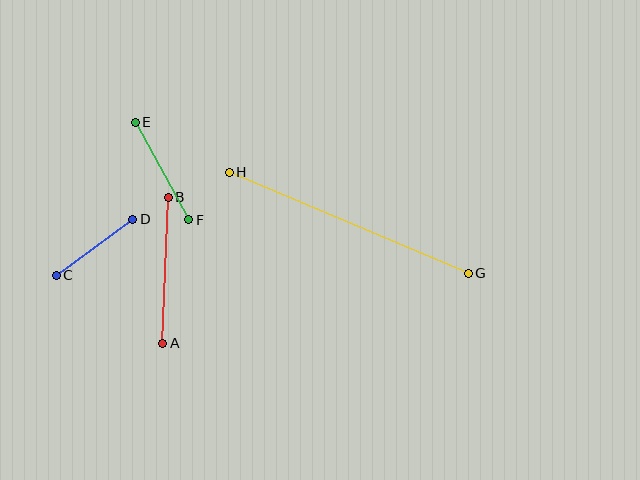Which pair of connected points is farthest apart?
Points G and H are farthest apart.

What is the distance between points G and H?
The distance is approximately 260 pixels.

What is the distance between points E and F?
The distance is approximately 112 pixels.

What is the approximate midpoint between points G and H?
The midpoint is at approximately (349, 223) pixels.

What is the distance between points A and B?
The distance is approximately 146 pixels.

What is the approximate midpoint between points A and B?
The midpoint is at approximately (165, 270) pixels.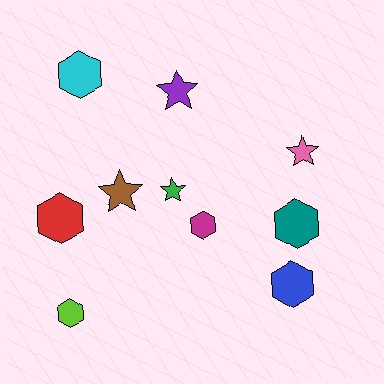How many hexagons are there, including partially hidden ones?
There are 6 hexagons.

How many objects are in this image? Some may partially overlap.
There are 10 objects.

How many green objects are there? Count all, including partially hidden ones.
There is 1 green object.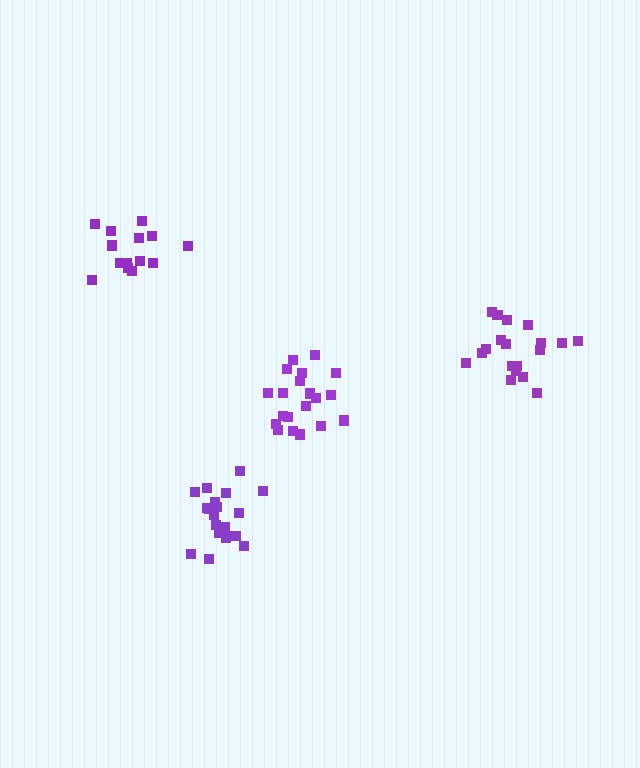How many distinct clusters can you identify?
There are 4 distinct clusters.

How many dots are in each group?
Group 1: 19 dots, Group 2: 20 dots, Group 3: 20 dots, Group 4: 14 dots (73 total).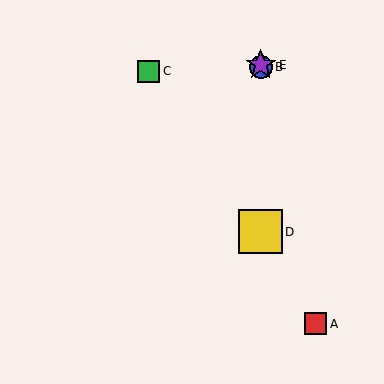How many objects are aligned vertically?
3 objects (B, D, E) are aligned vertically.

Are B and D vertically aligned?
Yes, both are at x≈261.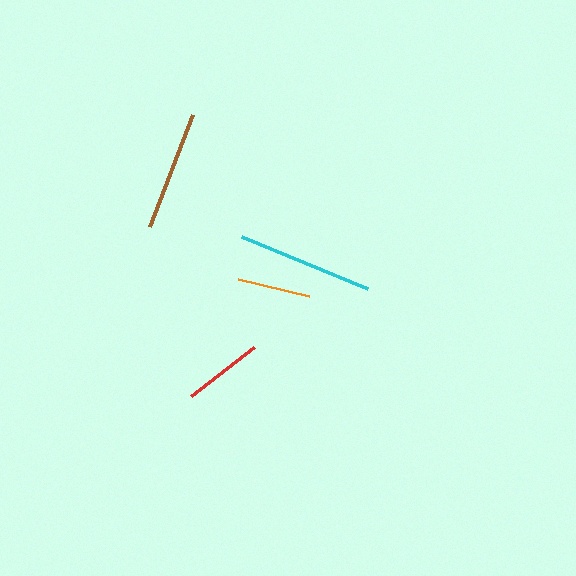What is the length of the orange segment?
The orange segment is approximately 73 pixels long.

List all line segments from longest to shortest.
From longest to shortest: cyan, brown, red, orange.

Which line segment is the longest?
The cyan line is the longest at approximately 136 pixels.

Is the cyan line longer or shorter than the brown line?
The cyan line is longer than the brown line.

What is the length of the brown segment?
The brown segment is approximately 120 pixels long.